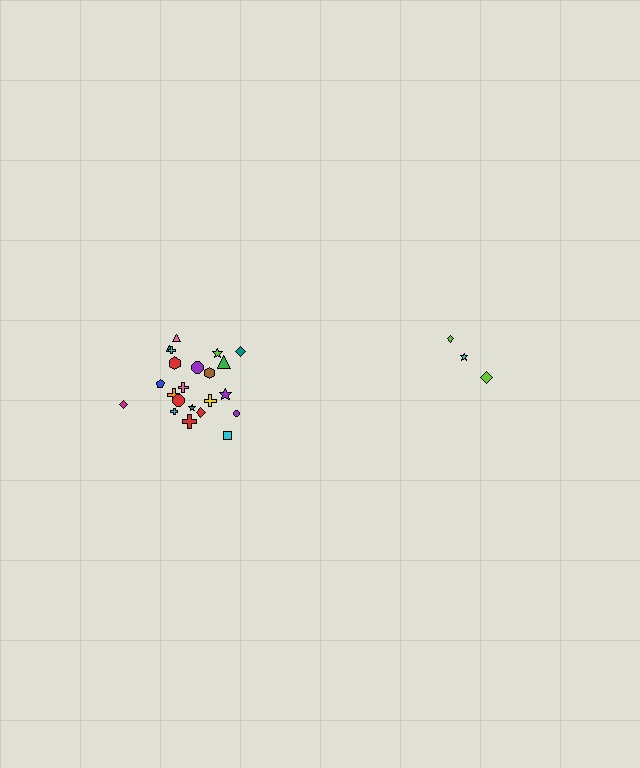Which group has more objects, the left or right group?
The left group.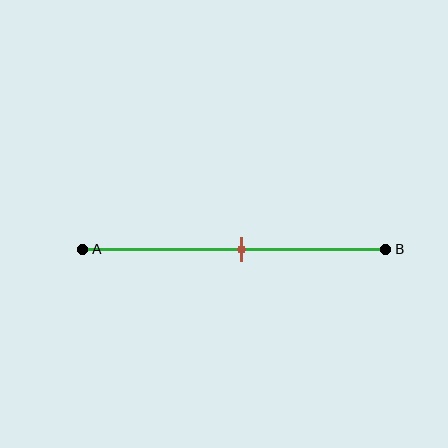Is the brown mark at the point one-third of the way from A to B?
No, the mark is at about 50% from A, not at the 33% one-third point.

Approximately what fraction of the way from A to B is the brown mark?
The brown mark is approximately 50% of the way from A to B.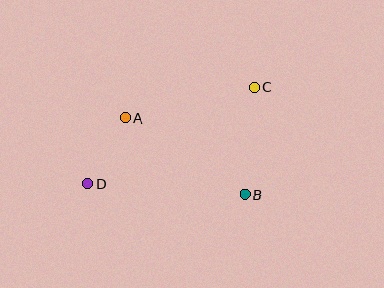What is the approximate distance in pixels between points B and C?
The distance between B and C is approximately 108 pixels.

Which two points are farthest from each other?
Points C and D are farthest from each other.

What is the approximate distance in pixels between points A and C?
The distance between A and C is approximately 133 pixels.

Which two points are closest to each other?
Points A and D are closest to each other.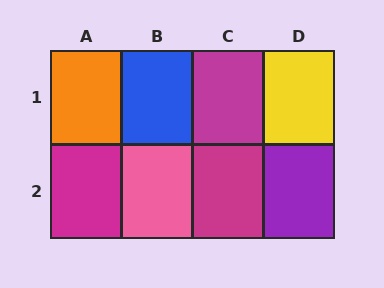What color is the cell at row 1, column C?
Magenta.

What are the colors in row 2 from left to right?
Magenta, pink, magenta, purple.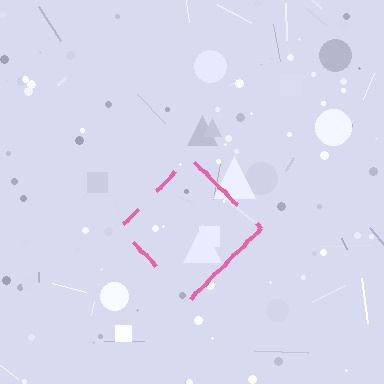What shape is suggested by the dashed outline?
The dashed outline suggests a diamond.